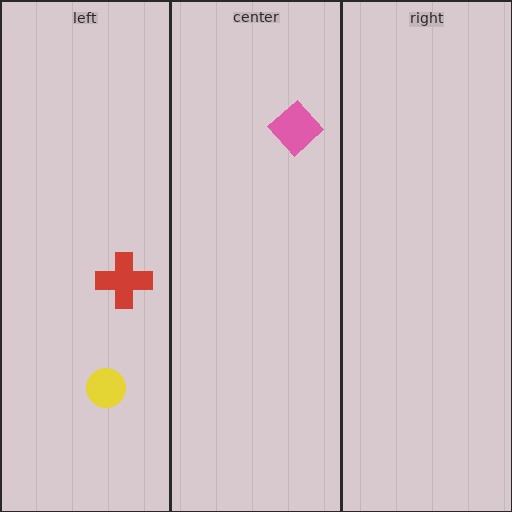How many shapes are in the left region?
2.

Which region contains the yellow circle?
The left region.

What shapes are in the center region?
The pink diamond.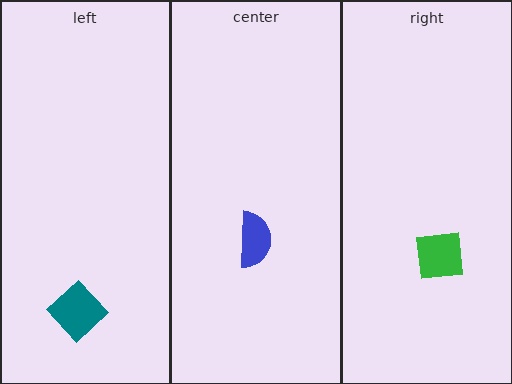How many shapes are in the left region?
1.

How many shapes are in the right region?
1.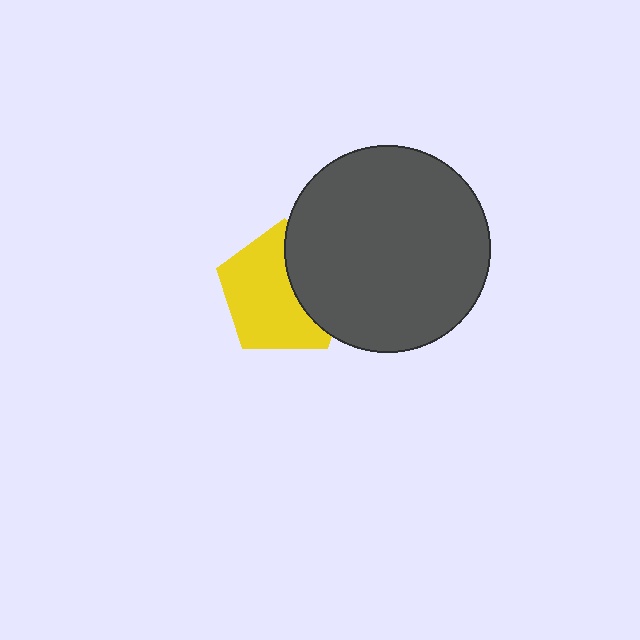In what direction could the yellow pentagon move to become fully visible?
The yellow pentagon could move left. That would shift it out from behind the dark gray circle entirely.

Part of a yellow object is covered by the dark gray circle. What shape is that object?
It is a pentagon.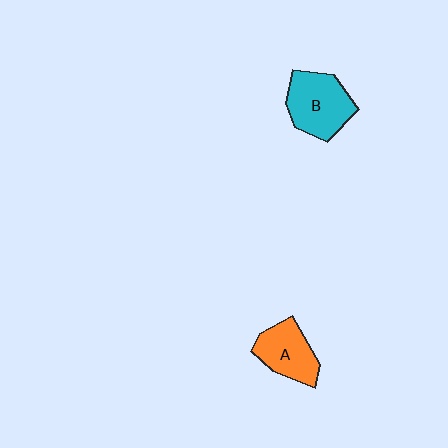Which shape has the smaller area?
Shape A (orange).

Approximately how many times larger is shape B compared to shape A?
Approximately 1.3 times.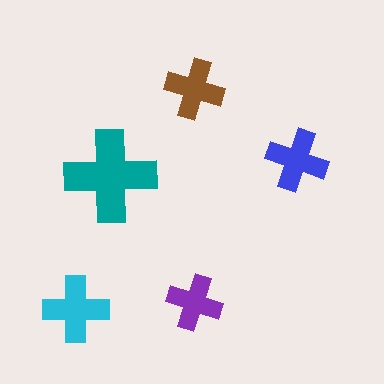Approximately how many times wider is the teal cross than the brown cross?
About 1.5 times wider.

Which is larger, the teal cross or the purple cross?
The teal one.